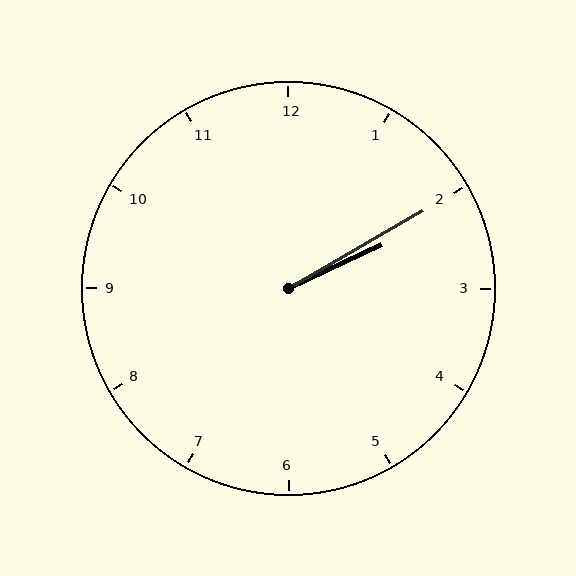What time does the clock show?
2:10.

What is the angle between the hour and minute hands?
Approximately 5 degrees.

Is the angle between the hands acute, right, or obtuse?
It is acute.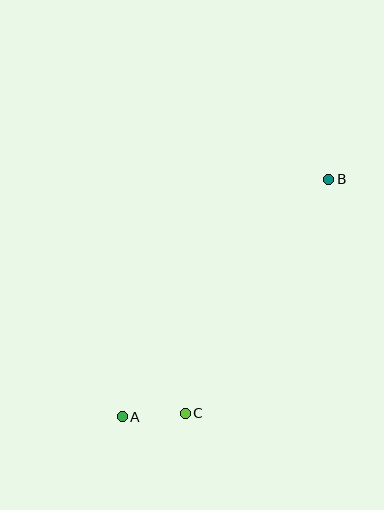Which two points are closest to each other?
Points A and C are closest to each other.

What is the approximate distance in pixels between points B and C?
The distance between B and C is approximately 275 pixels.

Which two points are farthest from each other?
Points A and B are farthest from each other.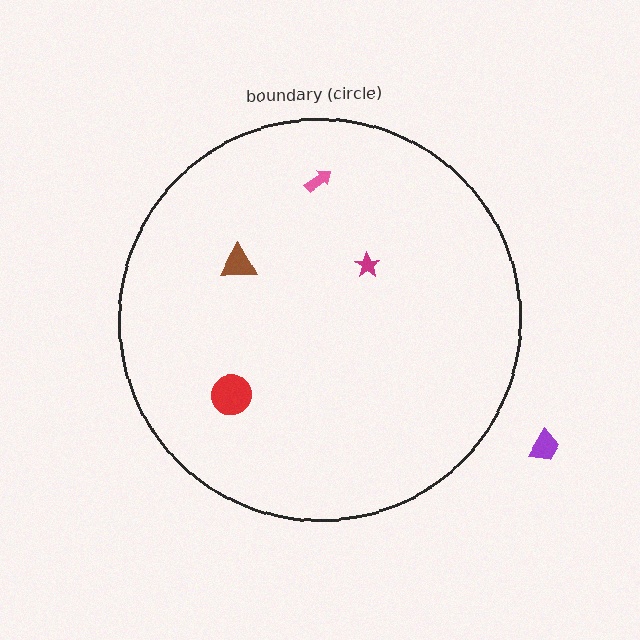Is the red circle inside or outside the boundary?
Inside.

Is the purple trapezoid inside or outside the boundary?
Outside.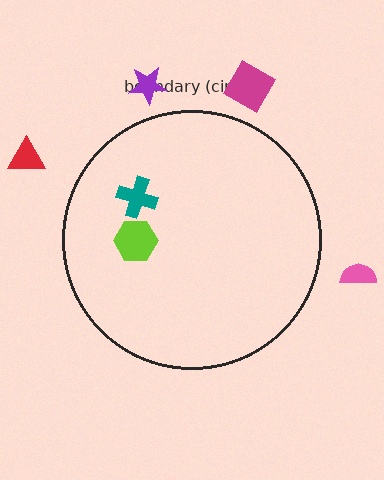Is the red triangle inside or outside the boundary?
Outside.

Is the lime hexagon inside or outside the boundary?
Inside.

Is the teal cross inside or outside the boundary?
Inside.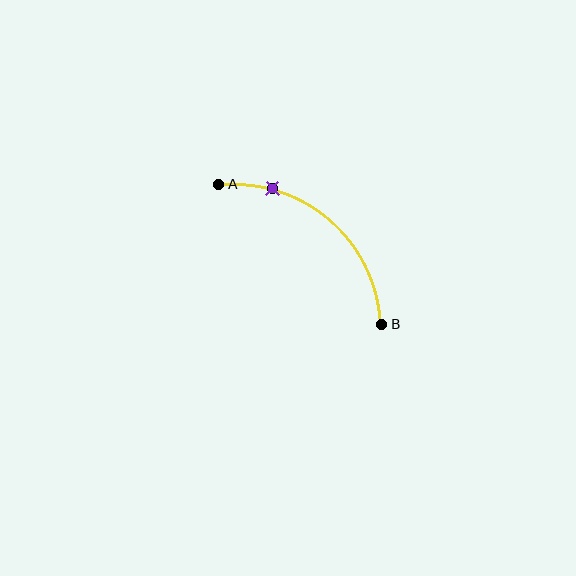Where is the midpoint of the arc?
The arc midpoint is the point on the curve farthest from the straight line joining A and B. It sits above and to the right of that line.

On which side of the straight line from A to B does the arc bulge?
The arc bulges above and to the right of the straight line connecting A and B.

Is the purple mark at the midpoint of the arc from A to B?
No. The purple mark lies on the arc but is closer to endpoint A. The arc midpoint would be at the point on the curve equidistant along the arc from both A and B.